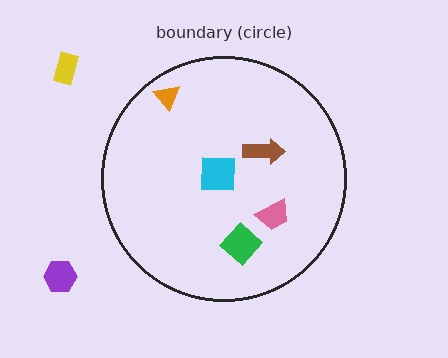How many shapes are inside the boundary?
5 inside, 2 outside.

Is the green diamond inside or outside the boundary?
Inside.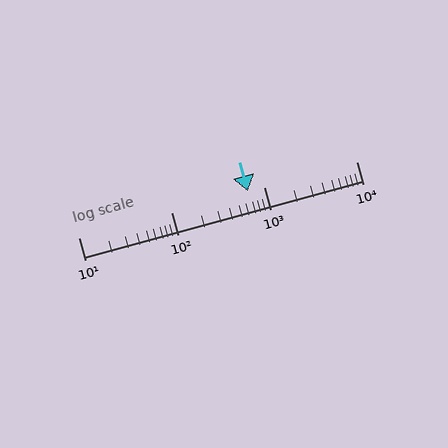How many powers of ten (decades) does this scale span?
The scale spans 3 decades, from 10 to 10000.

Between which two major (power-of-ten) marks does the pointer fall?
The pointer is between 100 and 1000.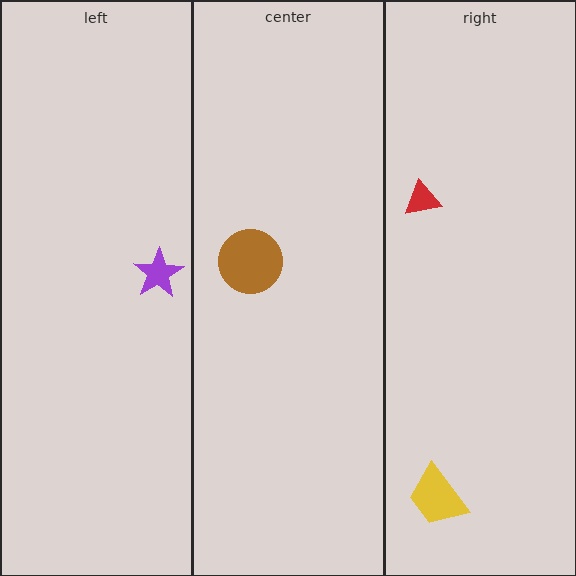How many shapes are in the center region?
1.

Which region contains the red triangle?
The right region.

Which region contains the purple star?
The left region.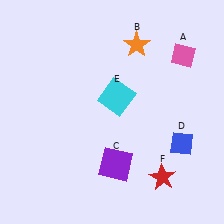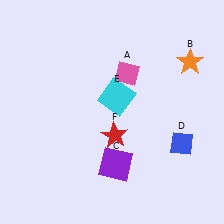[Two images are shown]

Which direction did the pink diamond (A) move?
The pink diamond (A) moved left.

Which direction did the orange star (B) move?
The orange star (B) moved right.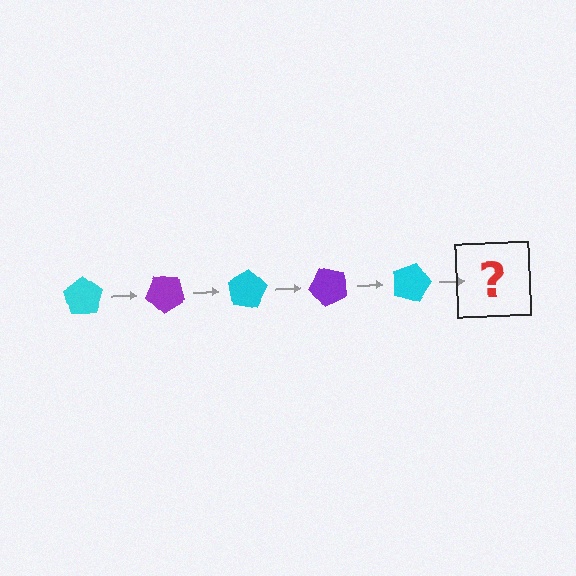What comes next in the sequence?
The next element should be a purple pentagon, rotated 200 degrees from the start.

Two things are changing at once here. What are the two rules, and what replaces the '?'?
The two rules are that it rotates 40 degrees each step and the color cycles through cyan and purple. The '?' should be a purple pentagon, rotated 200 degrees from the start.